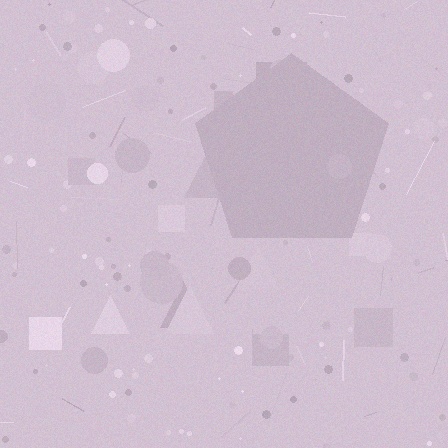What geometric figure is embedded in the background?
A pentagon is embedded in the background.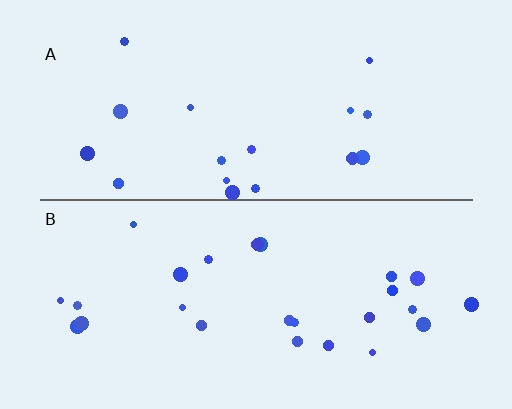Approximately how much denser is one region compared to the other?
Approximately 1.4× — region B over region A.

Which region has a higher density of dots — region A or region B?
B (the bottom).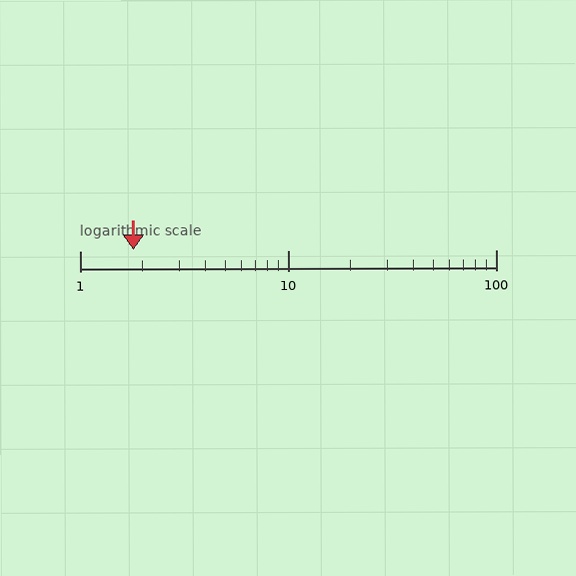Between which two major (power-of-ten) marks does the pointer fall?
The pointer is between 1 and 10.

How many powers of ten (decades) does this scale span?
The scale spans 2 decades, from 1 to 100.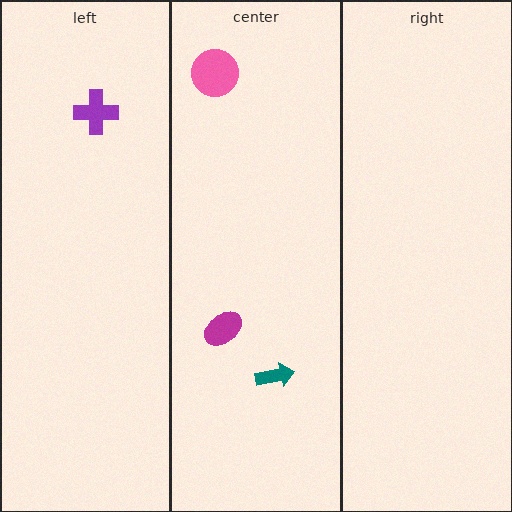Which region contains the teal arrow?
The center region.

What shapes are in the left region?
The purple cross.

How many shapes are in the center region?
3.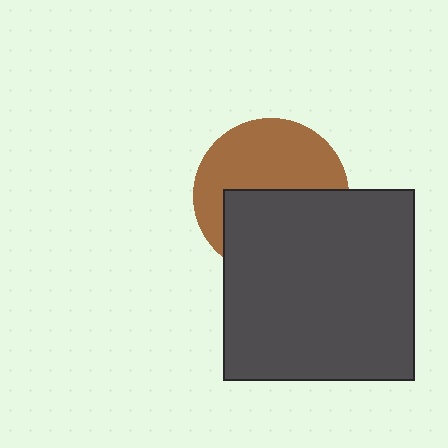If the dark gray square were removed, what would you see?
You would see the complete brown circle.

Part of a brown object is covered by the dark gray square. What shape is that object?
It is a circle.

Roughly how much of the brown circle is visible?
About half of it is visible (roughly 53%).